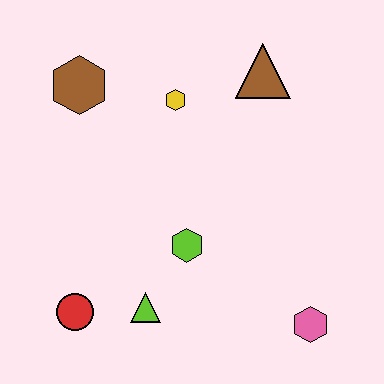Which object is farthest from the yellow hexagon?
The pink hexagon is farthest from the yellow hexagon.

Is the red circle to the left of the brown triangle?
Yes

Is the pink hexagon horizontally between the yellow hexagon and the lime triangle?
No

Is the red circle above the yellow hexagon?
No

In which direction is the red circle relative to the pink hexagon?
The red circle is to the left of the pink hexagon.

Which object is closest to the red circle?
The lime triangle is closest to the red circle.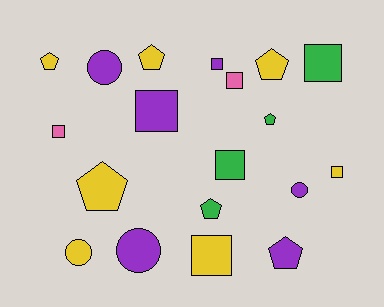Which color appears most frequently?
Yellow, with 7 objects.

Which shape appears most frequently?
Square, with 8 objects.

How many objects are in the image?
There are 19 objects.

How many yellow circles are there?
There is 1 yellow circle.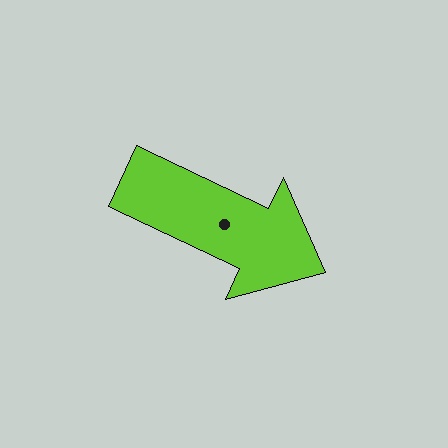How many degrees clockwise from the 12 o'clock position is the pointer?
Approximately 115 degrees.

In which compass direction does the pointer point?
Southeast.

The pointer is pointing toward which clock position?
Roughly 4 o'clock.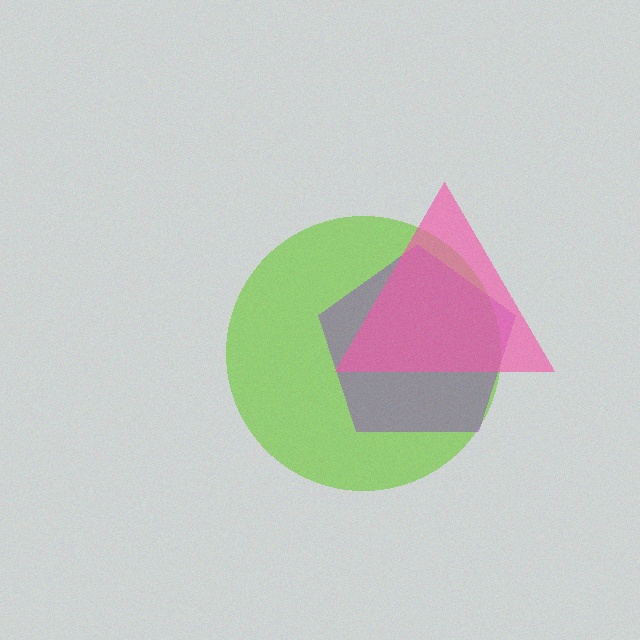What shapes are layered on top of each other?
The layered shapes are: a lime circle, a purple pentagon, a pink triangle.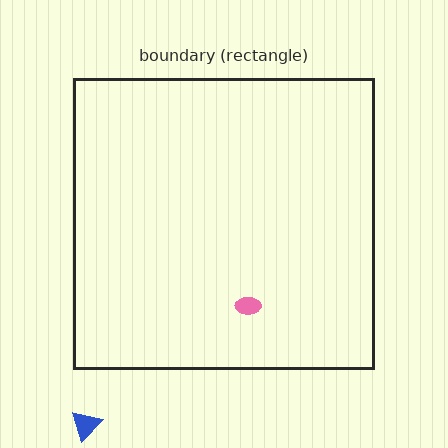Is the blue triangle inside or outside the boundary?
Outside.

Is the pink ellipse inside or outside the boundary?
Inside.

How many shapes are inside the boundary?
1 inside, 1 outside.